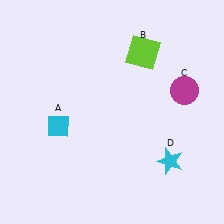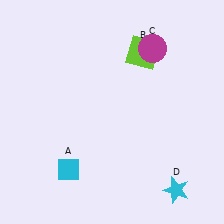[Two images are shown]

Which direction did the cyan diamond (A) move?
The cyan diamond (A) moved down.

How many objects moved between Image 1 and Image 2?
3 objects moved between the two images.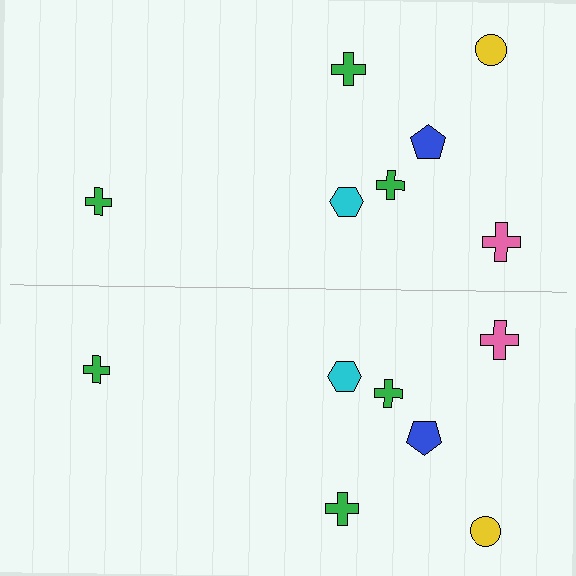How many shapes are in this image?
There are 14 shapes in this image.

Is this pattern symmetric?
Yes, this pattern has bilateral (reflection) symmetry.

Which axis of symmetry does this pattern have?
The pattern has a horizontal axis of symmetry running through the center of the image.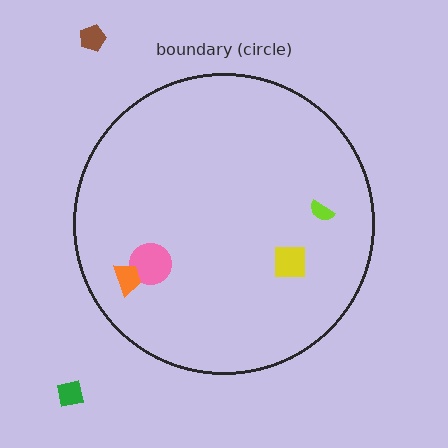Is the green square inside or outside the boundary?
Outside.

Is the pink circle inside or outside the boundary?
Inside.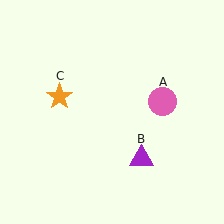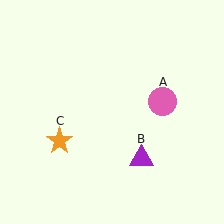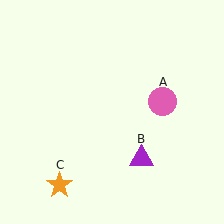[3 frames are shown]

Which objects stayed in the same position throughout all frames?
Pink circle (object A) and purple triangle (object B) remained stationary.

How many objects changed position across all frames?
1 object changed position: orange star (object C).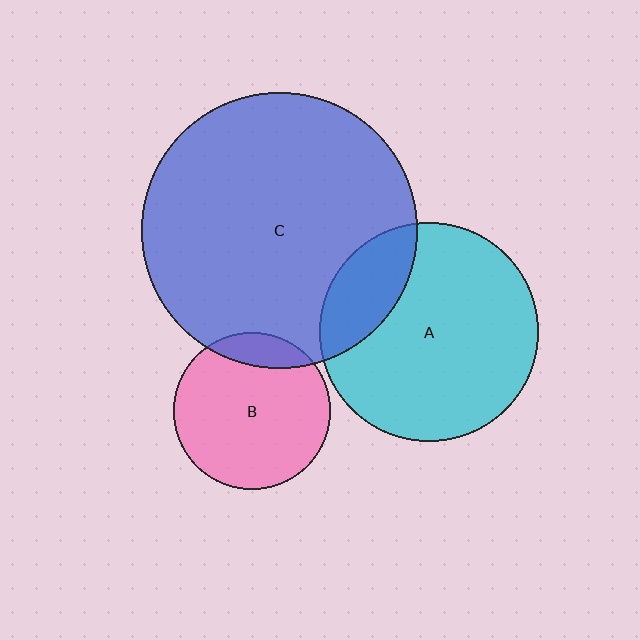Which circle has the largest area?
Circle C (blue).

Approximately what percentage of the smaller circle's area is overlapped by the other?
Approximately 20%.